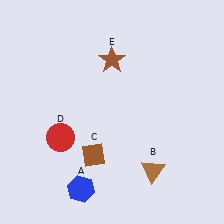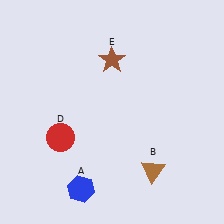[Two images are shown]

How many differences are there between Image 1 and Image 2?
There is 1 difference between the two images.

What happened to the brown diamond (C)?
The brown diamond (C) was removed in Image 2. It was in the bottom-left area of Image 1.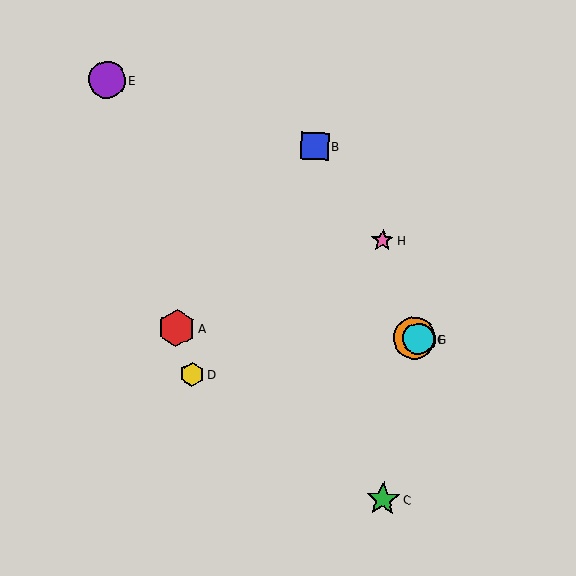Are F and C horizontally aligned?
No, F is at y≈339 and C is at y≈499.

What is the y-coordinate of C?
Object C is at y≈499.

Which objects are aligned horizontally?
Objects A, F, G are aligned horizontally.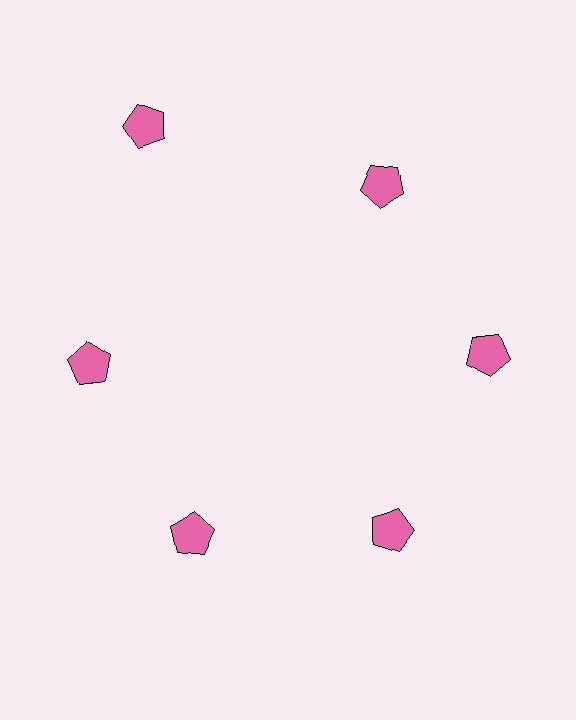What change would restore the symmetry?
The symmetry would be restored by moving it inward, back onto the ring so that all 6 pentagons sit at equal angles and equal distance from the center.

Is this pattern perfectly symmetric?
No. The 6 pink pentagons are arranged in a ring, but one element near the 11 o'clock position is pushed outward from the center, breaking the 6-fold rotational symmetry.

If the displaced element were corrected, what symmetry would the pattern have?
It would have 6-fold rotational symmetry — the pattern would map onto itself every 60 degrees.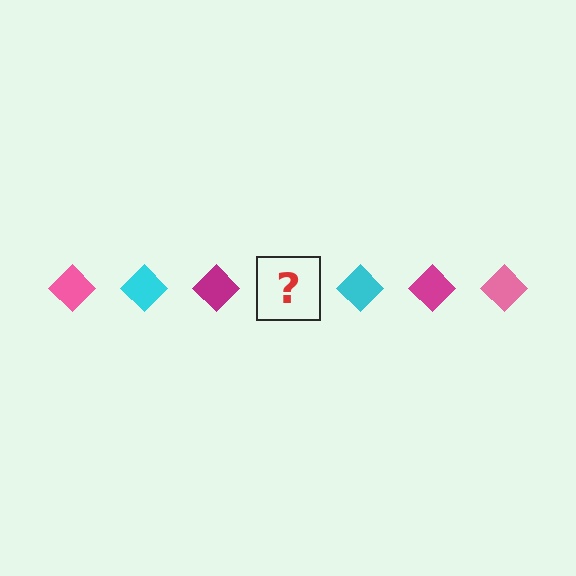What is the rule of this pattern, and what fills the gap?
The rule is that the pattern cycles through pink, cyan, magenta diamonds. The gap should be filled with a pink diamond.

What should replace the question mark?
The question mark should be replaced with a pink diamond.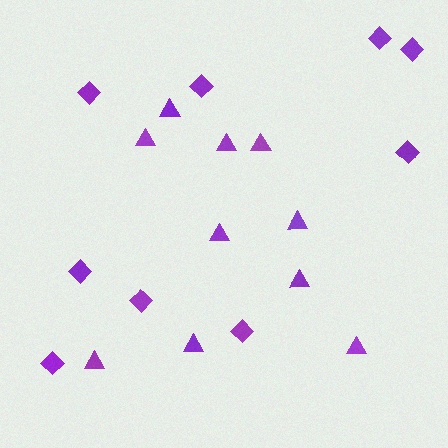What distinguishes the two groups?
There are 2 groups: one group of triangles (10) and one group of diamonds (9).